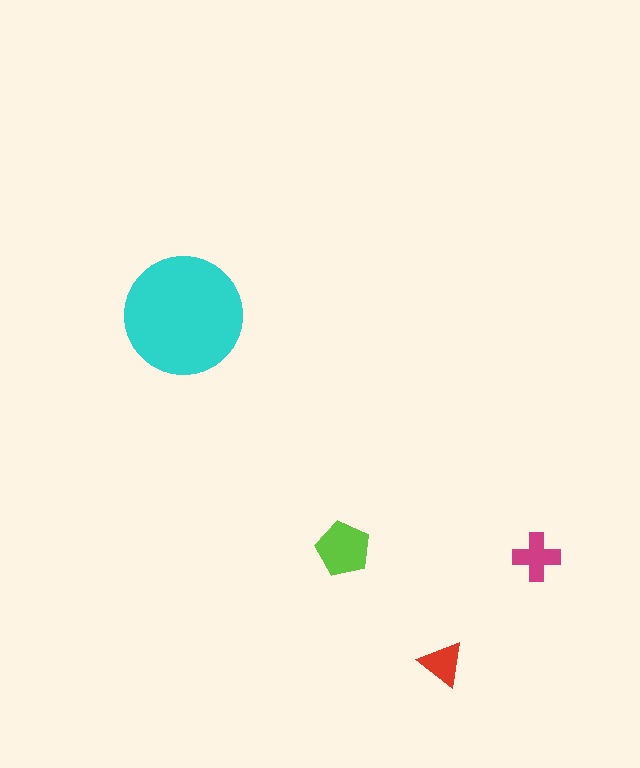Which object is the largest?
The cyan circle.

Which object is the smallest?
The red triangle.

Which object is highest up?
The cyan circle is topmost.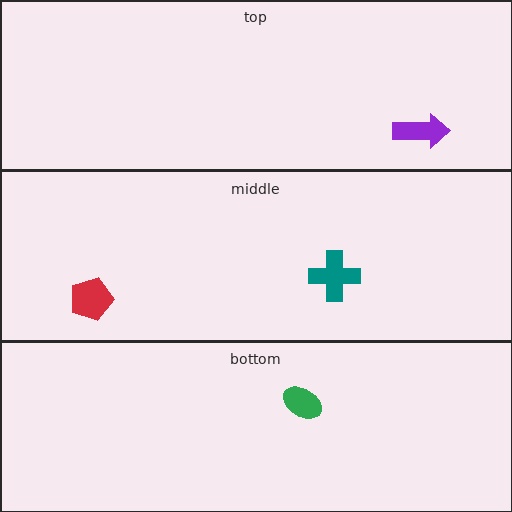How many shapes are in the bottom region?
1.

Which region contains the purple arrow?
The top region.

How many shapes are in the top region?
1.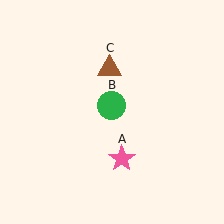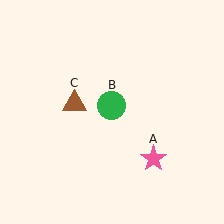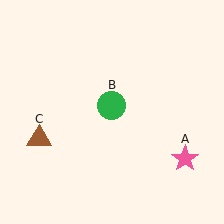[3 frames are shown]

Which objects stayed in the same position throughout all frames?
Green circle (object B) remained stationary.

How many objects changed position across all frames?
2 objects changed position: pink star (object A), brown triangle (object C).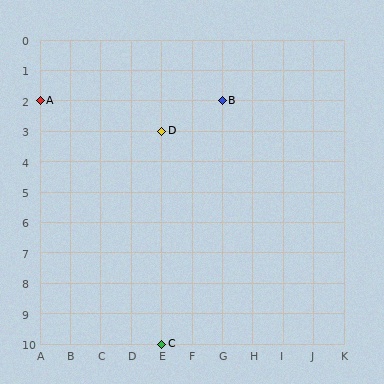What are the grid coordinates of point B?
Point B is at grid coordinates (G, 2).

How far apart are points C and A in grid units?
Points C and A are 4 columns and 8 rows apart (about 8.9 grid units diagonally).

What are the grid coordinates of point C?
Point C is at grid coordinates (E, 10).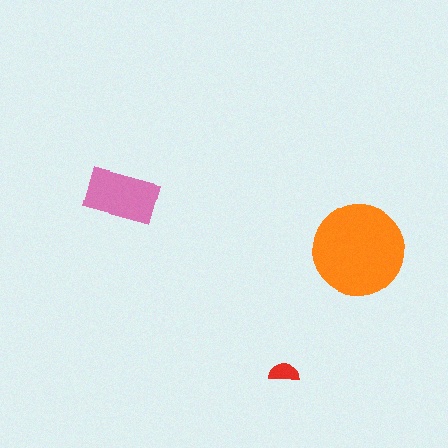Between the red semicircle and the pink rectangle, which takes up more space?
The pink rectangle.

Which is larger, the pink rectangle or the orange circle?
The orange circle.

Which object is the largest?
The orange circle.